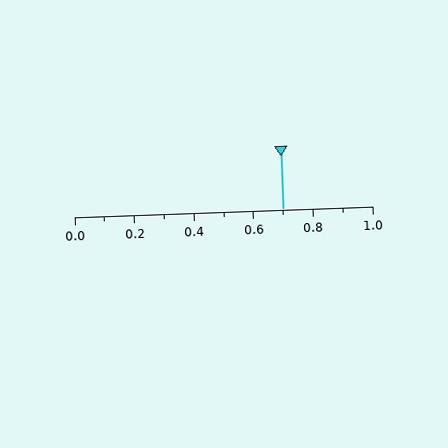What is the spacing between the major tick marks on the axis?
The major ticks are spaced 0.2 apart.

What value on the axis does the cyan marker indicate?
The marker indicates approximately 0.7.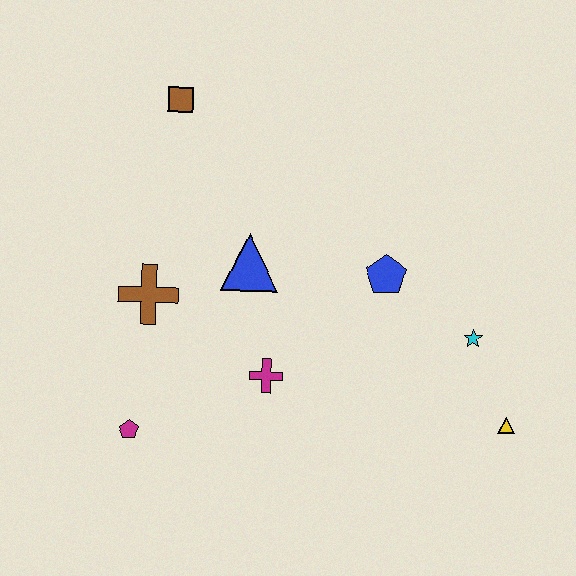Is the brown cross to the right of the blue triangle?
No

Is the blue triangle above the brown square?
No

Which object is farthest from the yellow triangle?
The brown square is farthest from the yellow triangle.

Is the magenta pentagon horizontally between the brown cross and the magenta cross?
No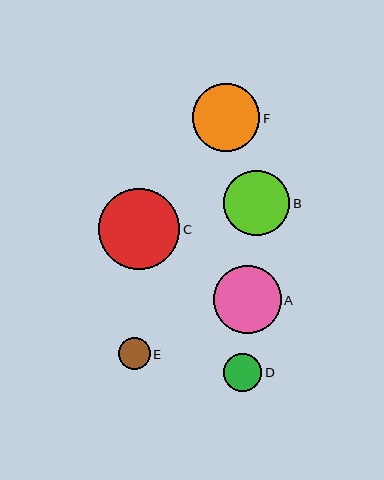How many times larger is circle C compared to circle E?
Circle C is approximately 2.5 times the size of circle E.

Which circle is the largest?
Circle C is the largest with a size of approximately 81 pixels.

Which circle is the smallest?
Circle E is the smallest with a size of approximately 32 pixels.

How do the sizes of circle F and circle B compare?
Circle F and circle B are approximately the same size.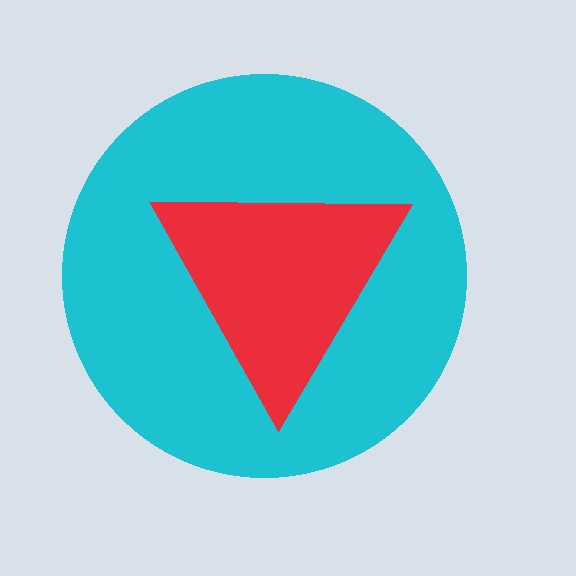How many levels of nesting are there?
2.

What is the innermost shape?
The red triangle.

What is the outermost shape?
The cyan circle.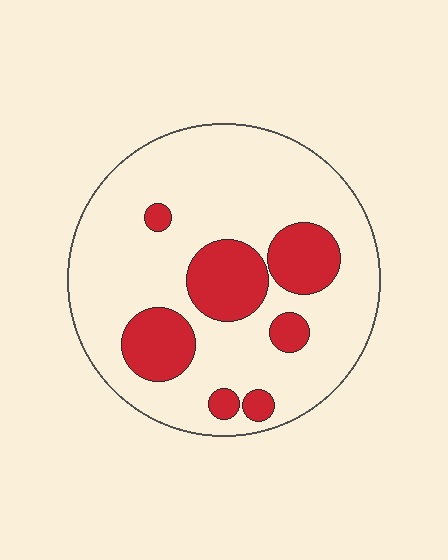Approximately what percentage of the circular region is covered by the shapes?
Approximately 25%.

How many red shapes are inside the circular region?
7.